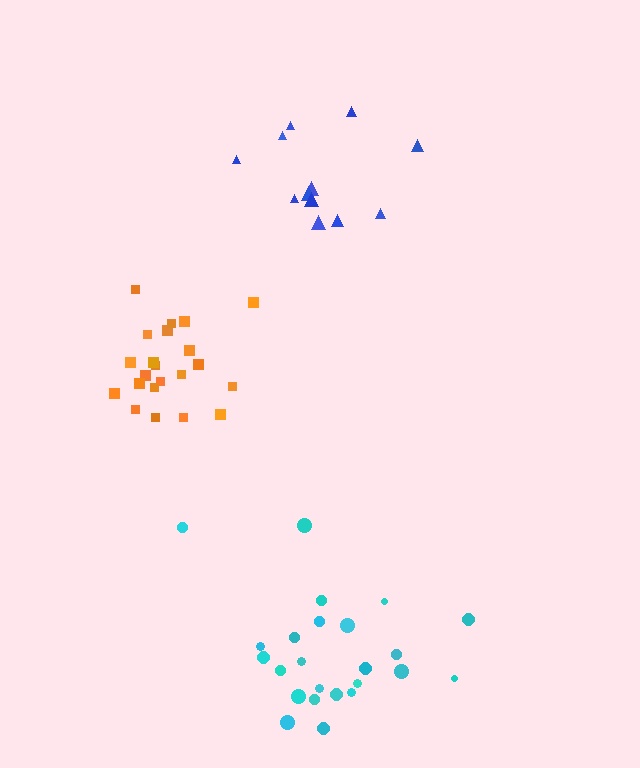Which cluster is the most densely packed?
Orange.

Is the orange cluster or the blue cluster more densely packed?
Orange.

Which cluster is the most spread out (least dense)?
Blue.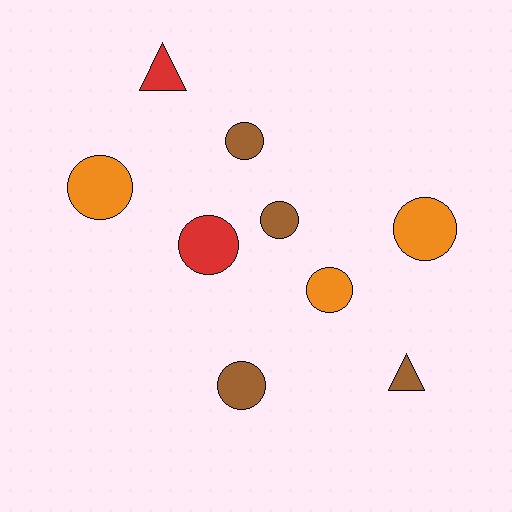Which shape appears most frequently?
Circle, with 7 objects.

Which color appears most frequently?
Brown, with 4 objects.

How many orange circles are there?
There are 3 orange circles.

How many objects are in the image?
There are 9 objects.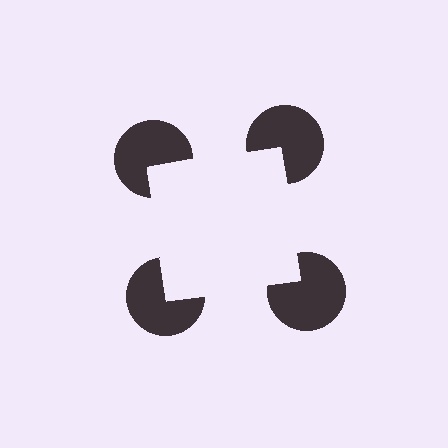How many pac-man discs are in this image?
There are 4 — one at each vertex of the illusory square.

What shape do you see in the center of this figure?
An illusory square — its edges are inferred from the aligned wedge cuts in the pac-man discs, not physically drawn.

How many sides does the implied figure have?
4 sides.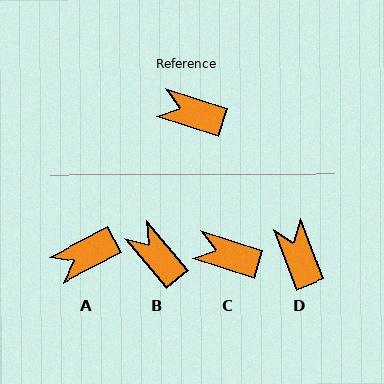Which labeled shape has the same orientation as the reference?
C.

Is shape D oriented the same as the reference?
No, it is off by about 52 degrees.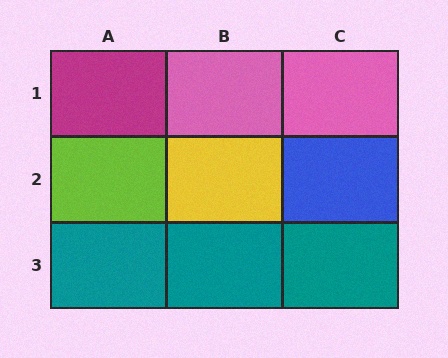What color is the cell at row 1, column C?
Pink.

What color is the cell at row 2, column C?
Blue.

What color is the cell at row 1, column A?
Magenta.